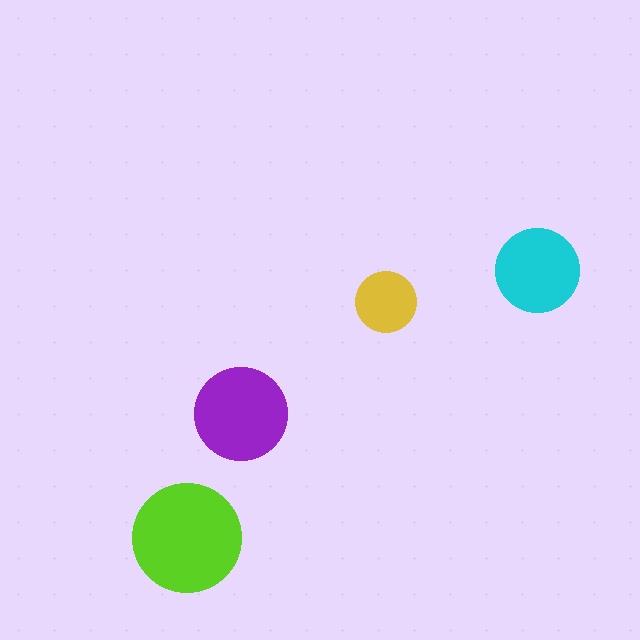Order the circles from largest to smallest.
the lime one, the purple one, the cyan one, the yellow one.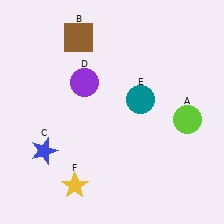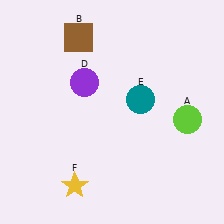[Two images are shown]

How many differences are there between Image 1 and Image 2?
There is 1 difference between the two images.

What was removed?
The blue star (C) was removed in Image 2.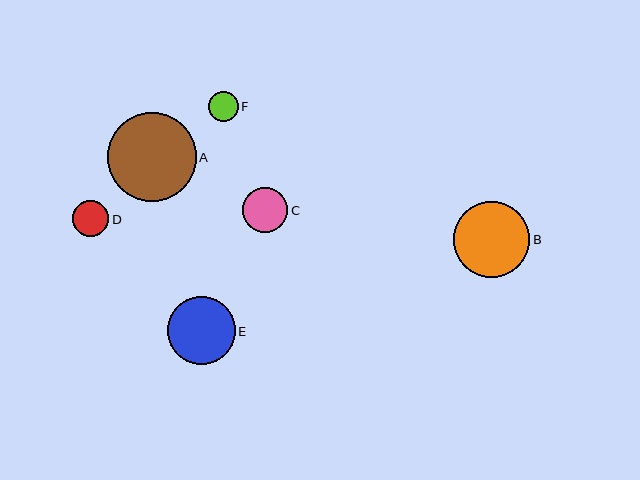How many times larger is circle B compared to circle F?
Circle B is approximately 2.6 times the size of circle F.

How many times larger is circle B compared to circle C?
Circle B is approximately 1.7 times the size of circle C.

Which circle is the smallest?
Circle F is the smallest with a size of approximately 29 pixels.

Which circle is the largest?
Circle A is the largest with a size of approximately 88 pixels.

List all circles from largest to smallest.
From largest to smallest: A, B, E, C, D, F.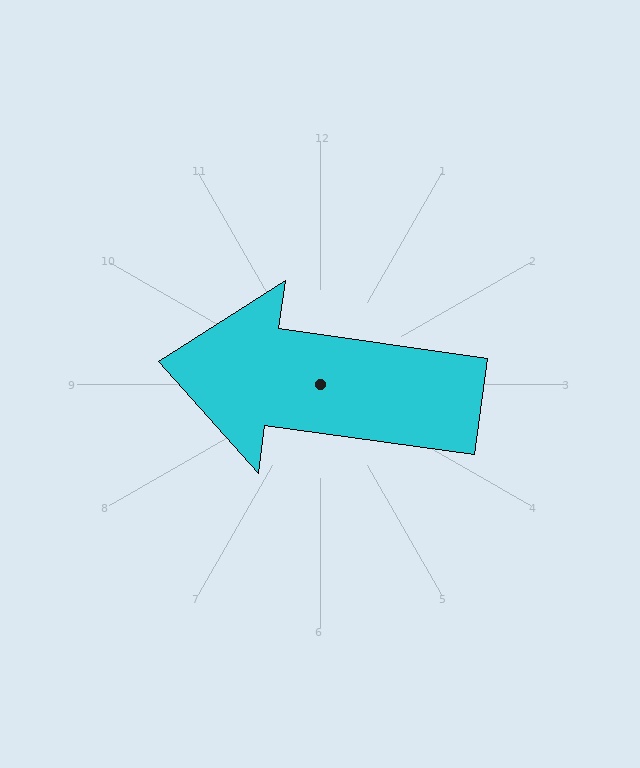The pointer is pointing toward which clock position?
Roughly 9 o'clock.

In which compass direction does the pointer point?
West.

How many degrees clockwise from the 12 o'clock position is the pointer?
Approximately 278 degrees.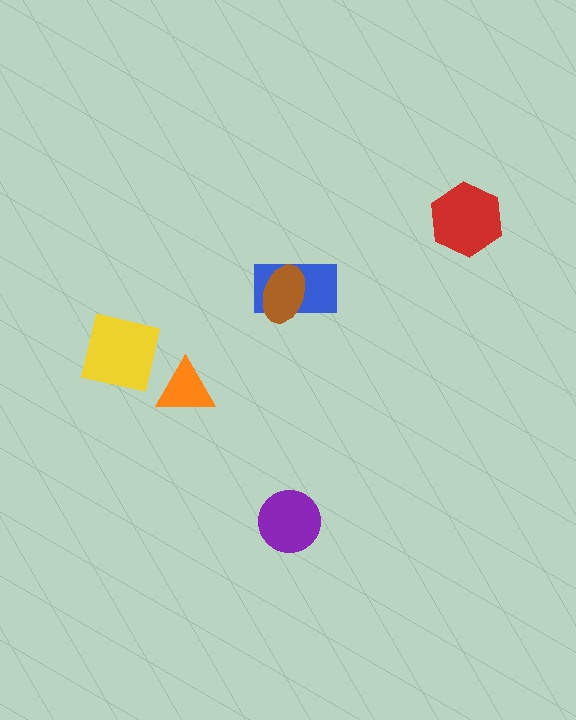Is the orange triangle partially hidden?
No, no other shape covers it.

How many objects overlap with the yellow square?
0 objects overlap with the yellow square.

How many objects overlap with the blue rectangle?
1 object overlaps with the blue rectangle.